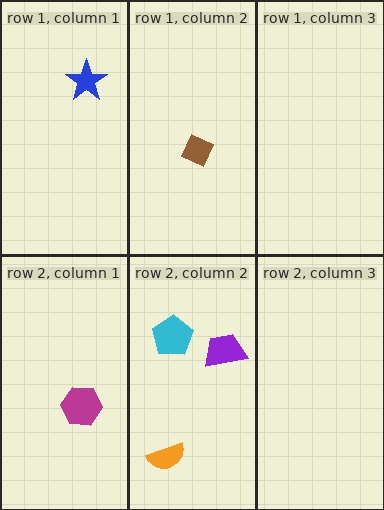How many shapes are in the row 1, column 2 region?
1.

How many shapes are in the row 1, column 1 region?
1.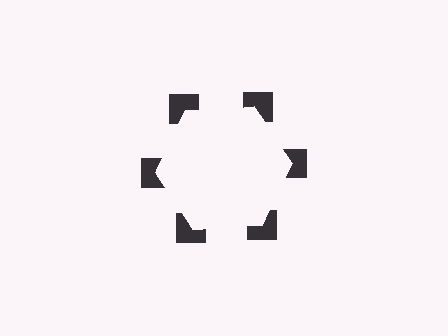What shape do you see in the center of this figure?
An illusory hexagon — its edges are inferred from the aligned wedge cuts in the notched squares, not physically drawn.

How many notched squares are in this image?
There are 6 — one at each vertex of the illusory hexagon.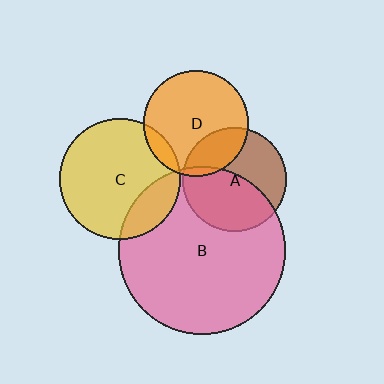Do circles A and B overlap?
Yes.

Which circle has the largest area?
Circle B (pink).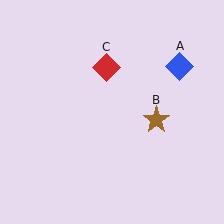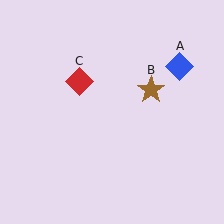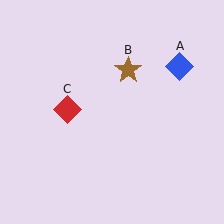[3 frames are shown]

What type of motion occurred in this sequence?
The brown star (object B), red diamond (object C) rotated counterclockwise around the center of the scene.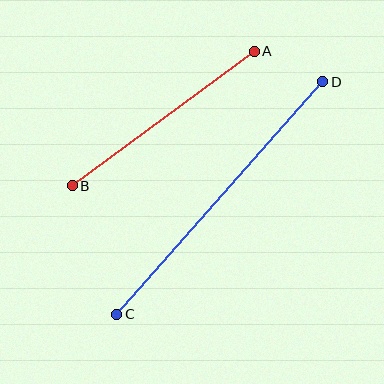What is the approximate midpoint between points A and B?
The midpoint is at approximately (163, 119) pixels.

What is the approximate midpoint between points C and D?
The midpoint is at approximately (220, 198) pixels.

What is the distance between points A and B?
The distance is approximately 226 pixels.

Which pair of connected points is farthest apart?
Points C and D are farthest apart.